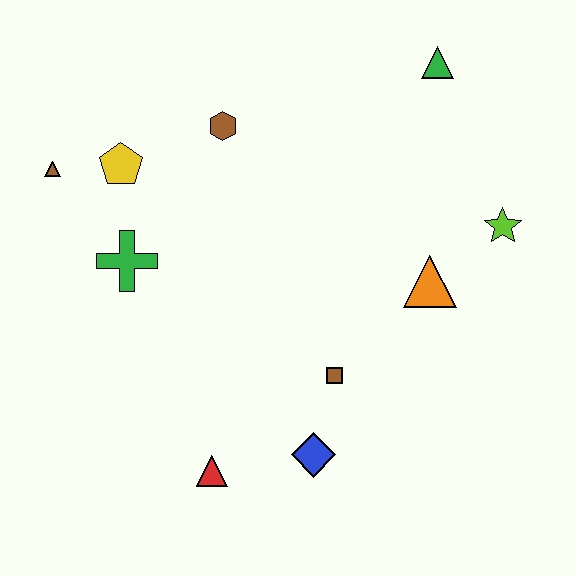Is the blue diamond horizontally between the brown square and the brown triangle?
Yes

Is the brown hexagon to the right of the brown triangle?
Yes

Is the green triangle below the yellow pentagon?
No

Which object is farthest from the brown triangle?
The lime star is farthest from the brown triangle.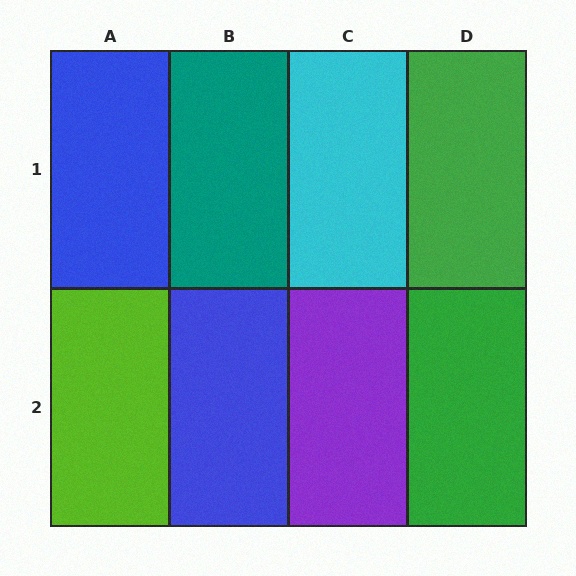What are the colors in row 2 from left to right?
Lime, blue, purple, green.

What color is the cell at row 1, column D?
Green.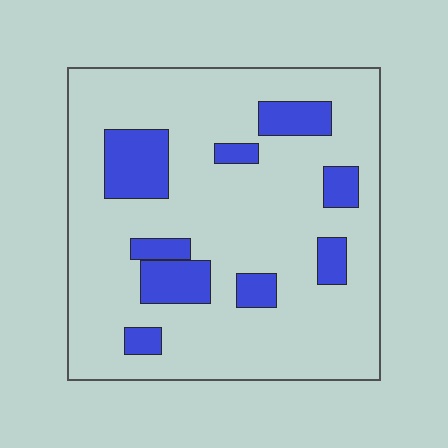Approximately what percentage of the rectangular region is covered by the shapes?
Approximately 20%.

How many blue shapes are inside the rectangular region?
9.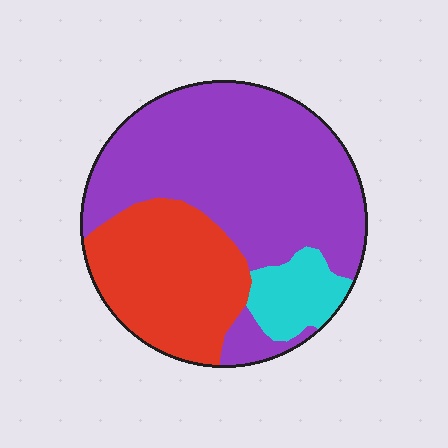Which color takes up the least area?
Cyan, at roughly 10%.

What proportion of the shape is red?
Red takes up about one third (1/3) of the shape.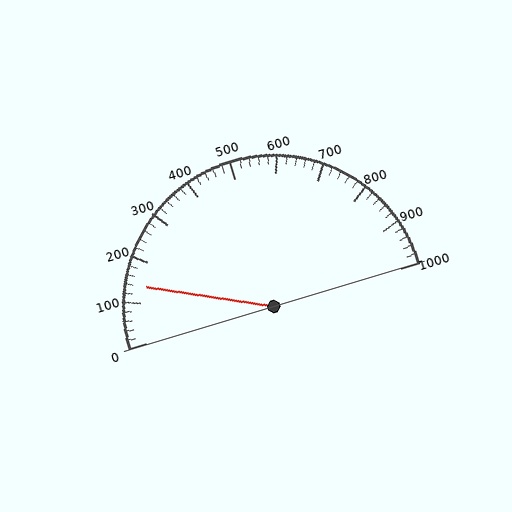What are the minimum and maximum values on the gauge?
The gauge ranges from 0 to 1000.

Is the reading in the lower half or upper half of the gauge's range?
The reading is in the lower half of the range (0 to 1000).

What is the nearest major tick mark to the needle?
The nearest major tick mark is 100.